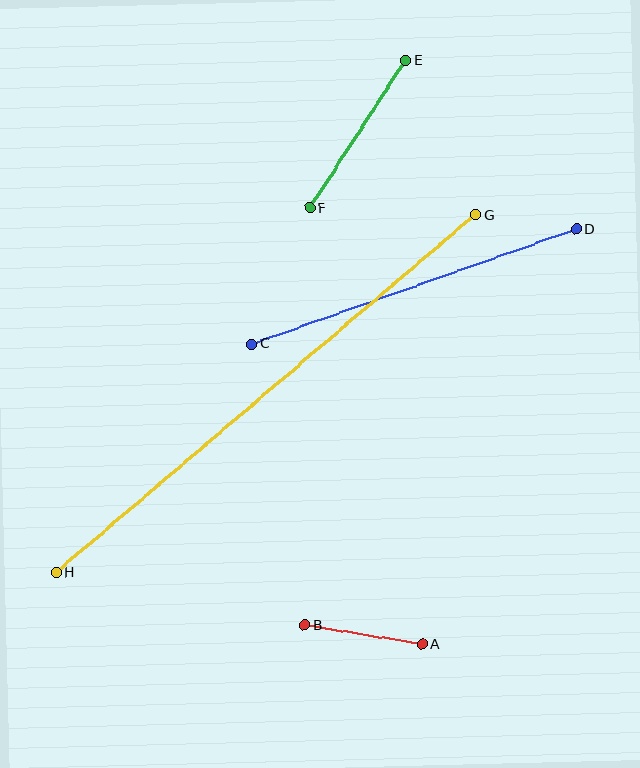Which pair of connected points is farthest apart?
Points G and H are farthest apart.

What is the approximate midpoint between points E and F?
The midpoint is at approximately (358, 134) pixels.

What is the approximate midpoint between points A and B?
The midpoint is at approximately (363, 635) pixels.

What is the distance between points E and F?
The distance is approximately 176 pixels.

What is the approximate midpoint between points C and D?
The midpoint is at approximately (414, 286) pixels.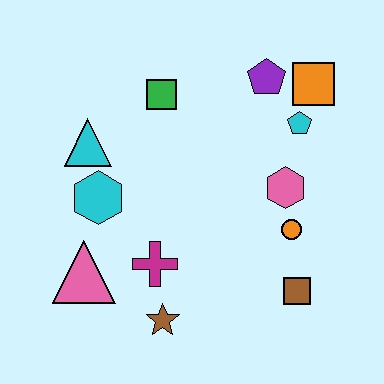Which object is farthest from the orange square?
The pink triangle is farthest from the orange square.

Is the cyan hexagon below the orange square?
Yes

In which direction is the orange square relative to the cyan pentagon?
The orange square is above the cyan pentagon.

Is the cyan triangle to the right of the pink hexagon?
No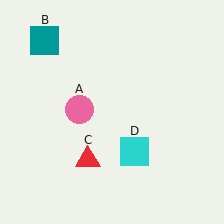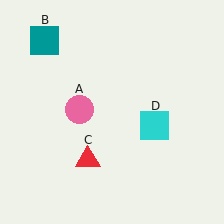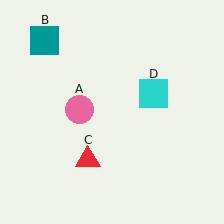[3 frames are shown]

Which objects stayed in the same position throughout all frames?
Pink circle (object A) and teal square (object B) and red triangle (object C) remained stationary.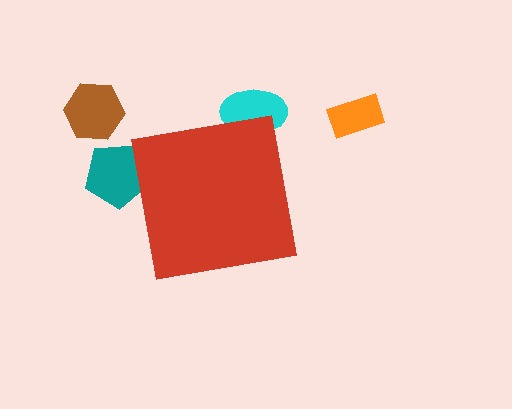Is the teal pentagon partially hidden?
Yes, the teal pentagon is partially hidden behind the red square.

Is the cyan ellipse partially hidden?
Yes, the cyan ellipse is partially hidden behind the red square.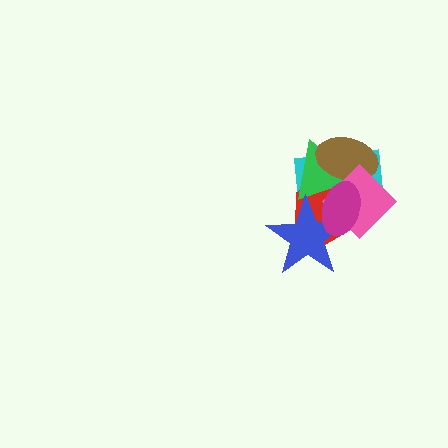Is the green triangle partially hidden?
Yes, it is partially covered by another shape.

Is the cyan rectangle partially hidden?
Yes, it is partially covered by another shape.